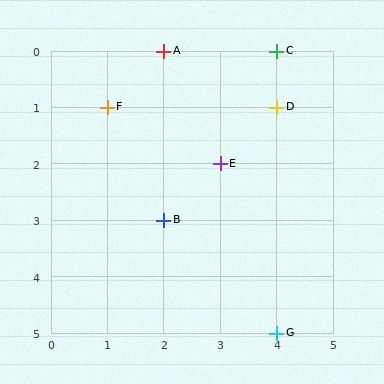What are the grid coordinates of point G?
Point G is at grid coordinates (4, 5).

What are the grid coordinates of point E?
Point E is at grid coordinates (3, 2).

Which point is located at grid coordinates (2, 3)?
Point B is at (2, 3).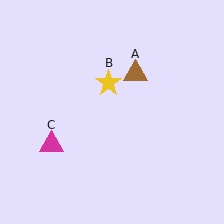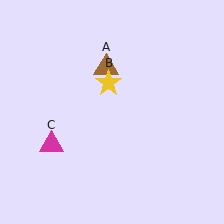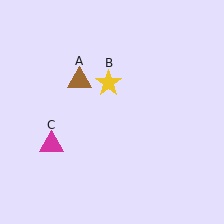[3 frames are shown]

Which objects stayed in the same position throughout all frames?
Yellow star (object B) and magenta triangle (object C) remained stationary.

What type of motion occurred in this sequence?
The brown triangle (object A) rotated counterclockwise around the center of the scene.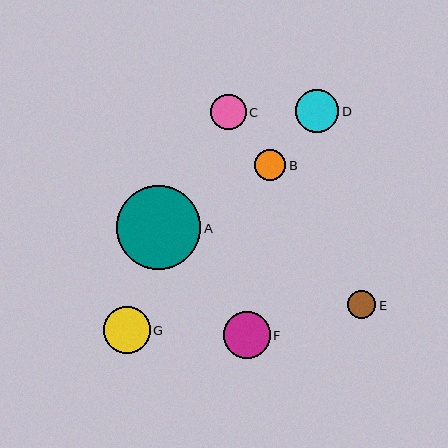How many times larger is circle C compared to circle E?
Circle C is approximately 1.3 times the size of circle E.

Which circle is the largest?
Circle A is the largest with a size of approximately 84 pixels.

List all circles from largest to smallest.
From largest to smallest: A, F, G, D, C, B, E.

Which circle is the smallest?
Circle E is the smallest with a size of approximately 28 pixels.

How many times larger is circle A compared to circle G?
Circle A is approximately 1.8 times the size of circle G.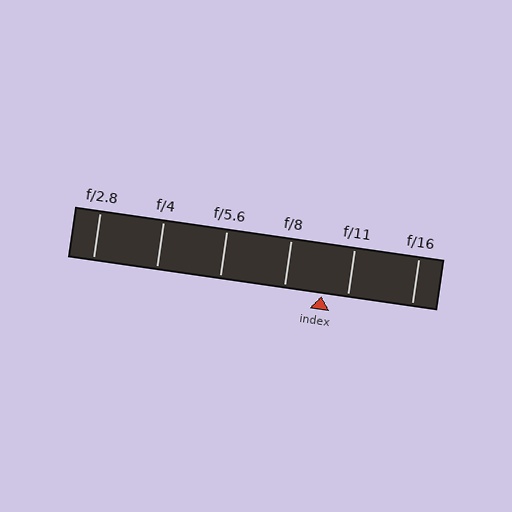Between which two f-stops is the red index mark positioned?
The index mark is between f/8 and f/11.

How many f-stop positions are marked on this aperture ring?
There are 6 f-stop positions marked.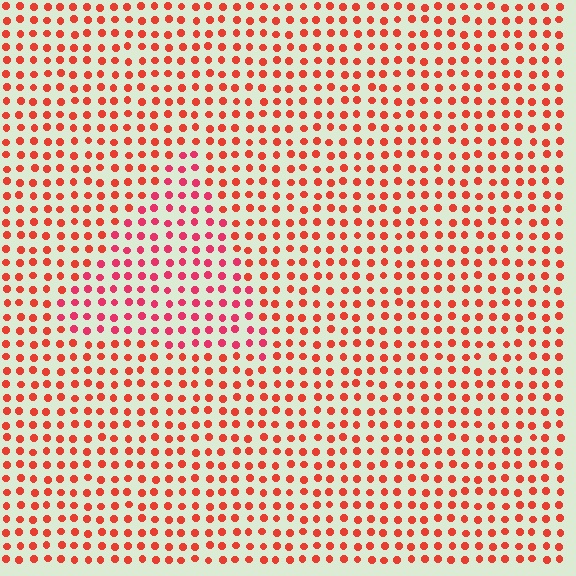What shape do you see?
I see a triangle.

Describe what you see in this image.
The image is filled with small red elements in a uniform arrangement. A triangle-shaped region is visible where the elements are tinted to a slightly different hue, forming a subtle color boundary.